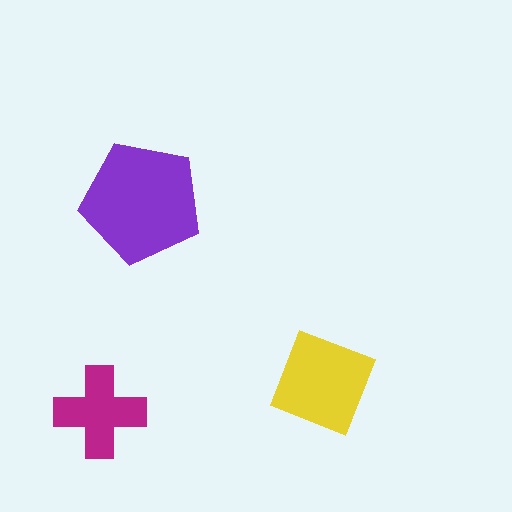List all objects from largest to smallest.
The purple pentagon, the yellow diamond, the magenta cross.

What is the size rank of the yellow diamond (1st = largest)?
2nd.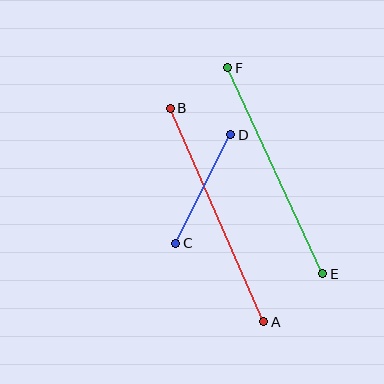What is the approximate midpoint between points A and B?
The midpoint is at approximately (217, 215) pixels.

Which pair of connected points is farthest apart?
Points A and B are farthest apart.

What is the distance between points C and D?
The distance is approximately 122 pixels.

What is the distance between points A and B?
The distance is approximately 233 pixels.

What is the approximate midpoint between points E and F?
The midpoint is at approximately (275, 171) pixels.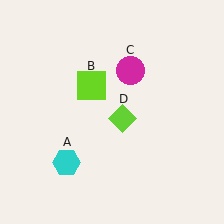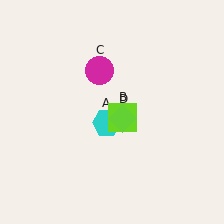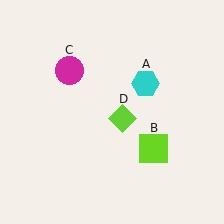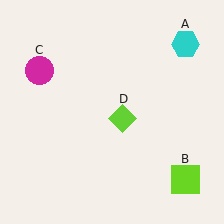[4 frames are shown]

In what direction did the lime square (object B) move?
The lime square (object B) moved down and to the right.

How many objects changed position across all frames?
3 objects changed position: cyan hexagon (object A), lime square (object B), magenta circle (object C).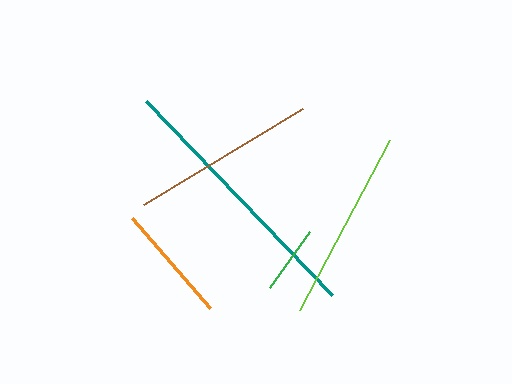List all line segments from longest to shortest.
From longest to shortest: teal, lime, brown, orange, green.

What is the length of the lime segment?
The lime segment is approximately 192 pixels long.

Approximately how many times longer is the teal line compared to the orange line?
The teal line is approximately 2.3 times the length of the orange line.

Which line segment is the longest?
The teal line is the longest at approximately 269 pixels.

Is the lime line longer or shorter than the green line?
The lime line is longer than the green line.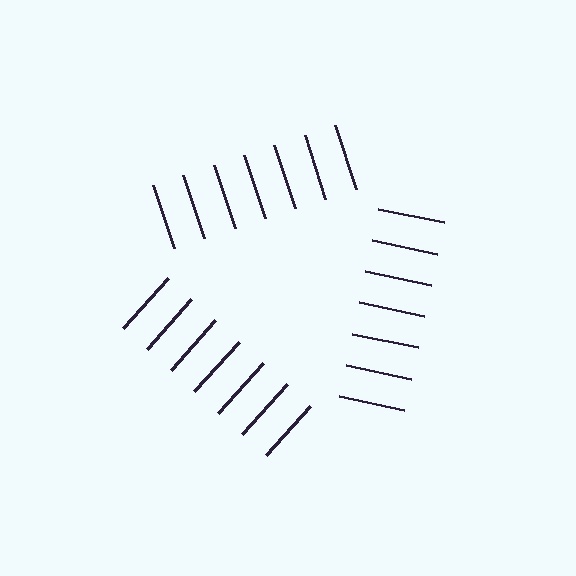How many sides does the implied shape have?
3 sides — the line-ends trace a triangle.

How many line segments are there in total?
21 — 7 along each of the 3 edges.